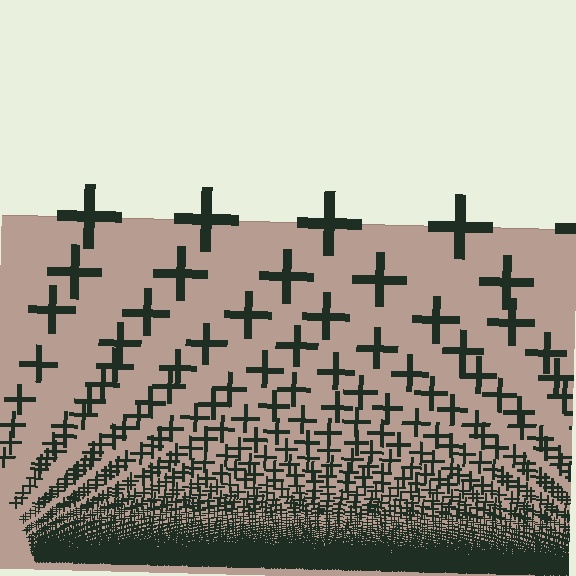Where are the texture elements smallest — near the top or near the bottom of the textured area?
Near the bottom.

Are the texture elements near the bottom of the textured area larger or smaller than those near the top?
Smaller. The gradient is inverted — elements near the bottom are smaller and denser.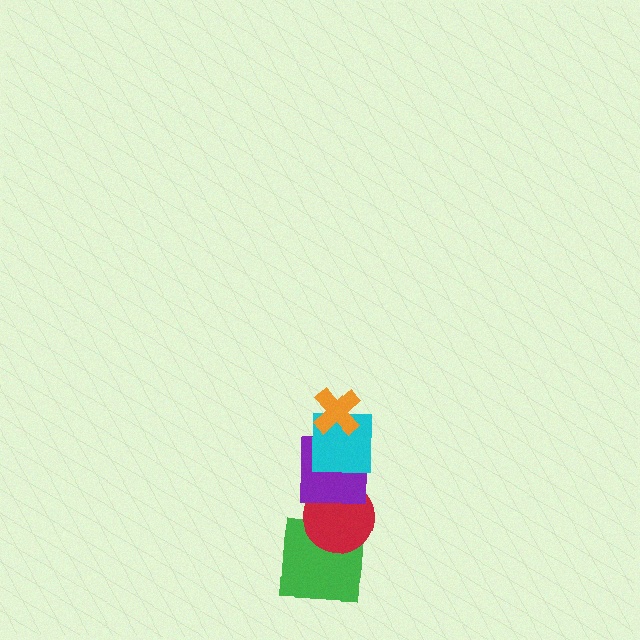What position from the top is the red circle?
The red circle is 4th from the top.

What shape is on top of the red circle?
The purple square is on top of the red circle.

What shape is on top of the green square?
The red circle is on top of the green square.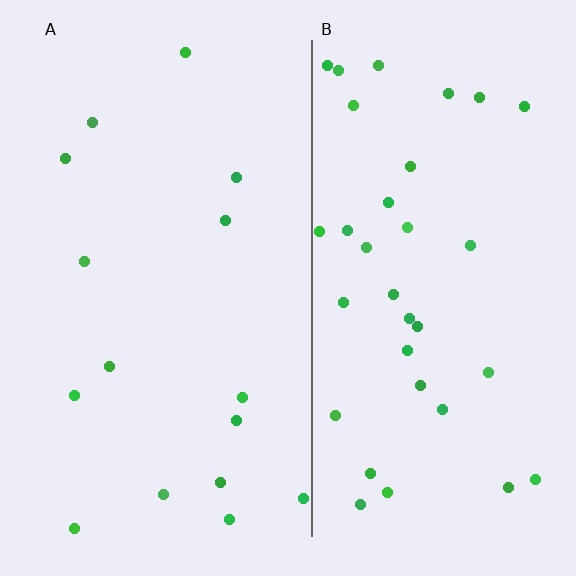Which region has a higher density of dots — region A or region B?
B (the right).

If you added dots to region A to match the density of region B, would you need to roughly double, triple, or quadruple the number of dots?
Approximately double.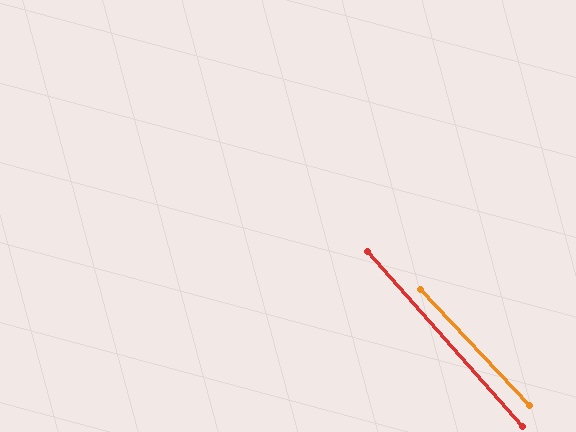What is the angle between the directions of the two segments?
Approximately 2 degrees.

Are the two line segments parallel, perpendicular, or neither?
Parallel — their directions differ by only 1.7°.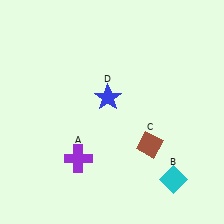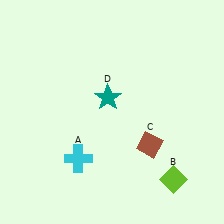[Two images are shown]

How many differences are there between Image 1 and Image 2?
There are 3 differences between the two images.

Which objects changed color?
A changed from purple to cyan. B changed from cyan to lime. D changed from blue to teal.